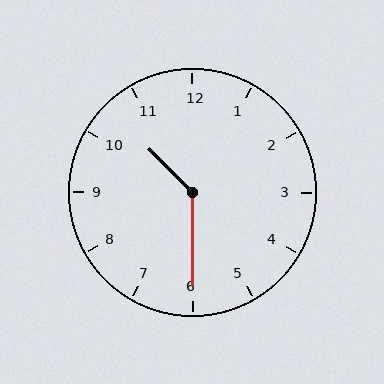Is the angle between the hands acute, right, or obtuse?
It is obtuse.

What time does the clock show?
10:30.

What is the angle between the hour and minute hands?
Approximately 135 degrees.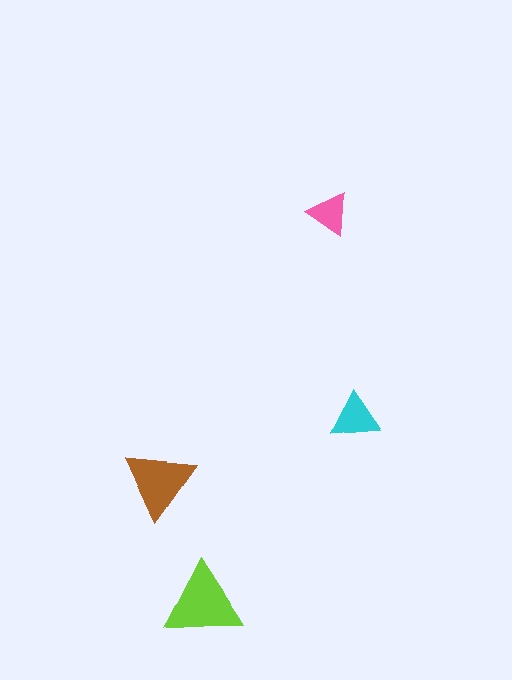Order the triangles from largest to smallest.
the lime one, the brown one, the cyan one, the pink one.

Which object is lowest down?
The lime triangle is bottommost.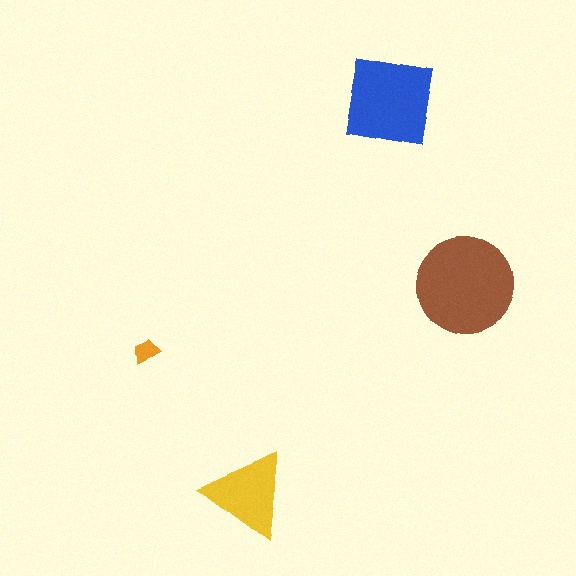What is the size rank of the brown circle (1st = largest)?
1st.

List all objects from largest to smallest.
The brown circle, the blue square, the yellow triangle, the orange trapezoid.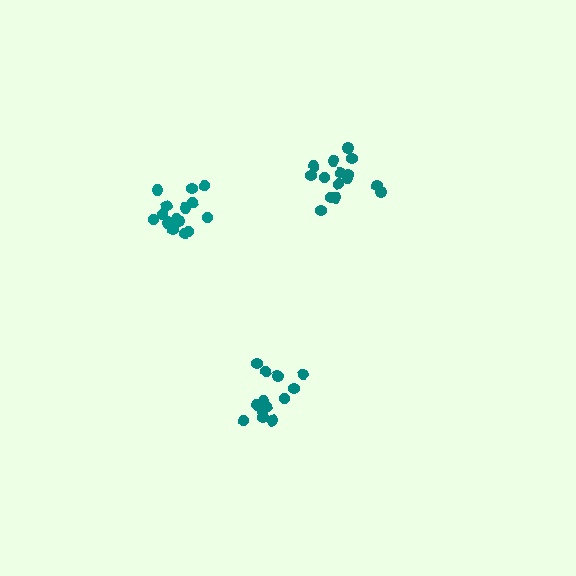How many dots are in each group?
Group 1: 13 dots, Group 2: 15 dots, Group 3: 15 dots (43 total).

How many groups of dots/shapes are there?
There are 3 groups.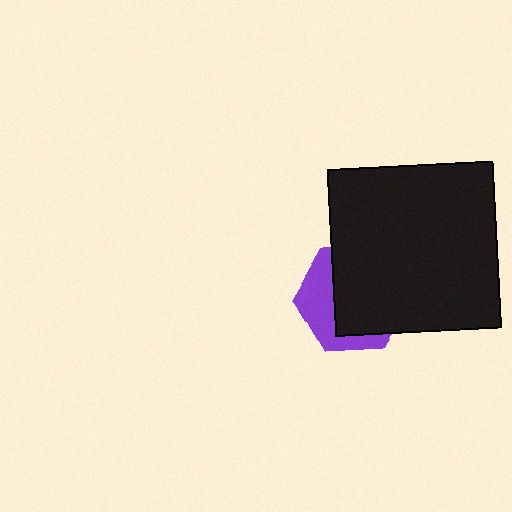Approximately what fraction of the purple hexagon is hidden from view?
Roughly 63% of the purple hexagon is hidden behind the black square.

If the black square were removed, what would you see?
You would see the complete purple hexagon.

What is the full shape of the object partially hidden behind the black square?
The partially hidden object is a purple hexagon.